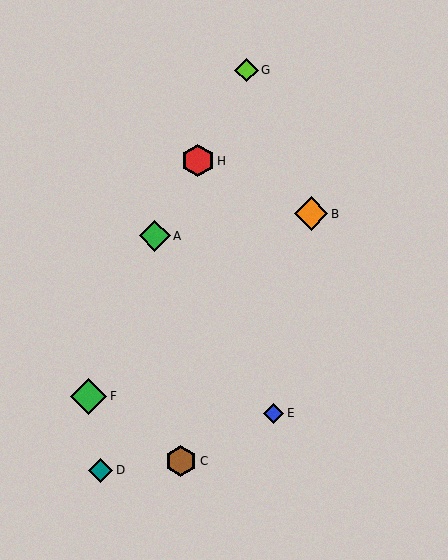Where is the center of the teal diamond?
The center of the teal diamond is at (101, 470).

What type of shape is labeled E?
Shape E is a blue diamond.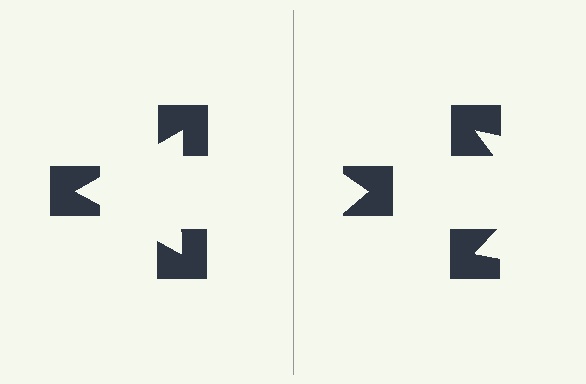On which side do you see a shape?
An illusory triangle appears on the left side. On the right side the wedge cuts are rotated, so no coherent shape forms.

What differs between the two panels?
The notched squares are positioned identically on both sides; only the wedge orientations differ. On the left they align to a triangle; on the right they are misaligned.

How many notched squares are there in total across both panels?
6 — 3 on each side.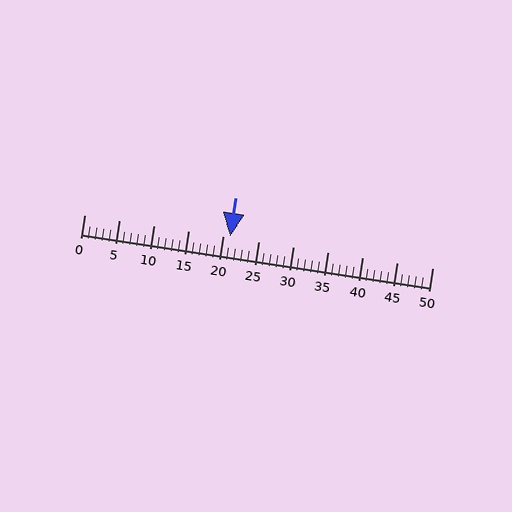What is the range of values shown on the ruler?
The ruler shows values from 0 to 50.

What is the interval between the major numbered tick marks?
The major tick marks are spaced 5 units apart.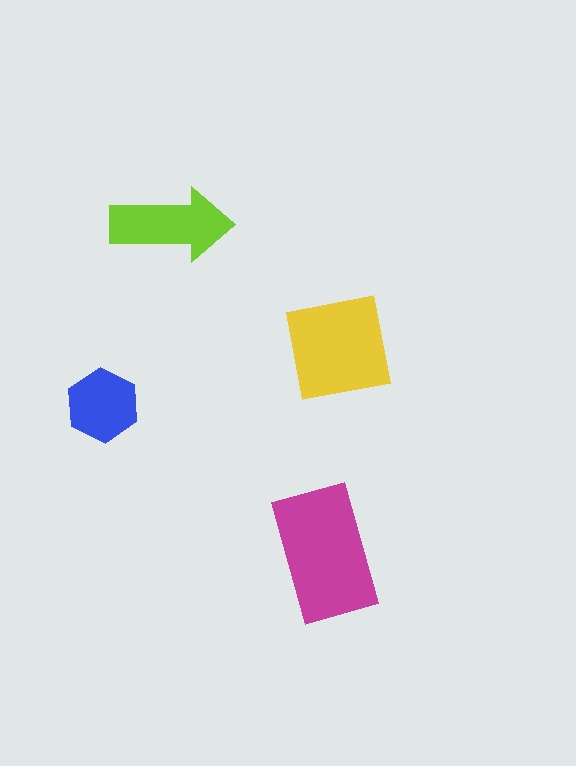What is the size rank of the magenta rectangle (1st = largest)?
1st.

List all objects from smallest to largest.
The blue hexagon, the lime arrow, the yellow square, the magenta rectangle.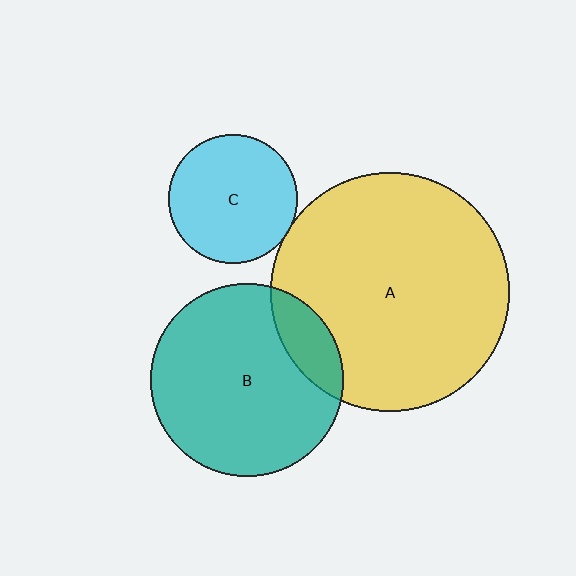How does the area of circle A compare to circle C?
Approximately 3.4 times.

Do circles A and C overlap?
Yes.